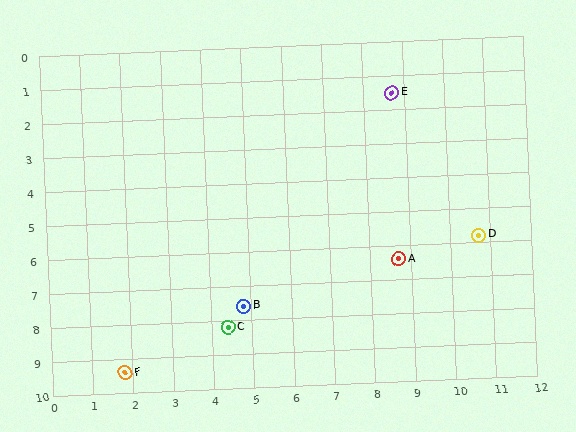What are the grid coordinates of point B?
Point B is at approximately (4.8, 7.6).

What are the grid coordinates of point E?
Point E is at approximately (8.7, 1.5).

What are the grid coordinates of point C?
Point C is at approximately (4.4, 8.2).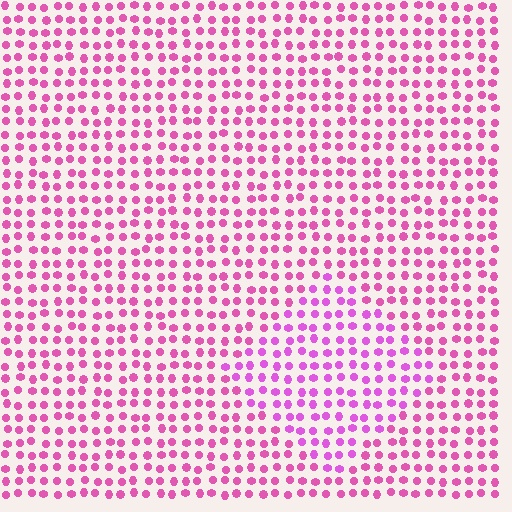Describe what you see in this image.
The image is filled with small pink elements in a uniform arrangement. A diamond-shaped region is visible where the elements are tinted to a slightly different hue, forming a subtle color boundary.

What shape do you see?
I see a diamond.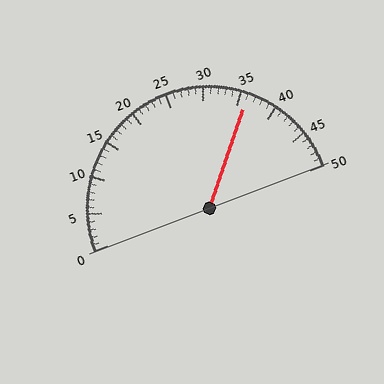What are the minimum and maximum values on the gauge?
The gauge ranges from 0 to 50.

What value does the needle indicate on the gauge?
The needle indicates approximately 36.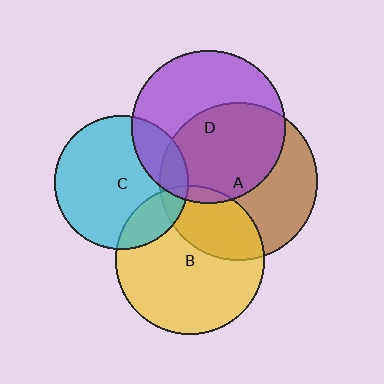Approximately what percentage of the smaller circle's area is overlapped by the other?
Approximately 20%.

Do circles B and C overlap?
Yes.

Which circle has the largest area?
Circle A (brown).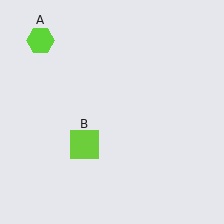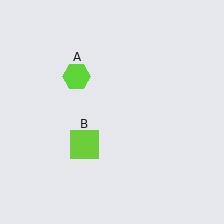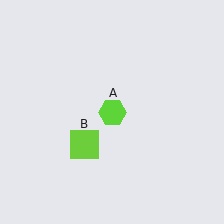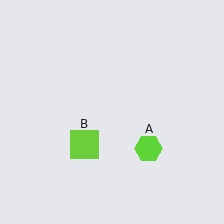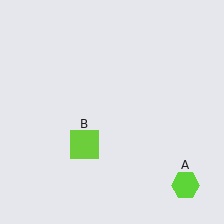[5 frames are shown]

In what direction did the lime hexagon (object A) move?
The lime hexagon (object A) moved down and to the right.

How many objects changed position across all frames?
1 object changed position: lime hexagon (object A).